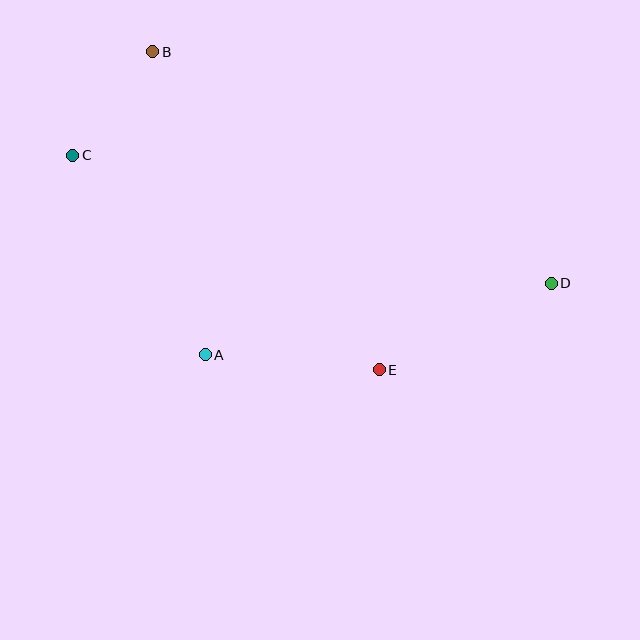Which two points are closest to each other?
Points B and C are closest to each other.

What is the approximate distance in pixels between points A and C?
The distance between A and C is approximately 240 pixels.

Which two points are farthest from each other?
Points C and D are farthest from each other.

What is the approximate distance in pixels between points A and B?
The distance between A and B is approximately 307 pixels.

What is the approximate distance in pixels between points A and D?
The distance between A and D is approximately 353 pixels.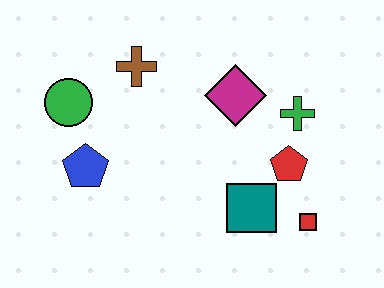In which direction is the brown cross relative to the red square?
The brown cross is to the left of the red square.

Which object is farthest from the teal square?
The green circle is farthest from the teal square.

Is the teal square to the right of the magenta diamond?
Yes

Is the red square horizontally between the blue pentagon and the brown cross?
No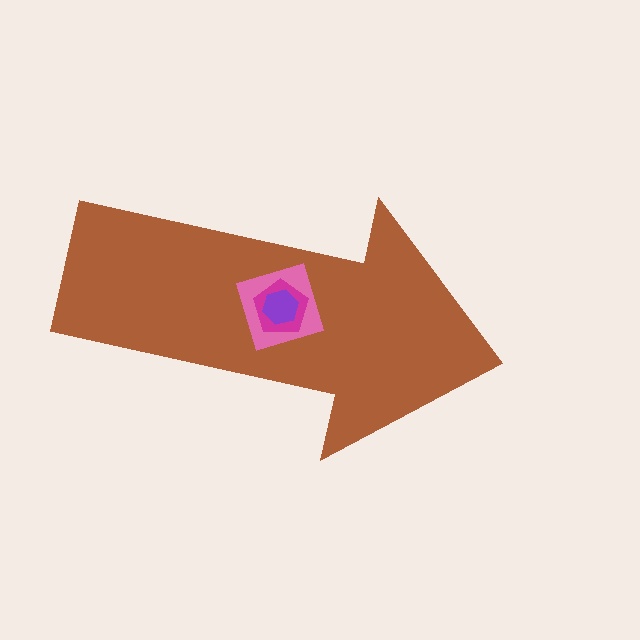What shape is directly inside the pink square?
The magenta pentagon.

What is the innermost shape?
The purple hexagon.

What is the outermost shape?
The brown arrow.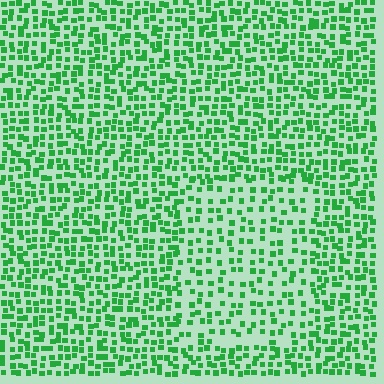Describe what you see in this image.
The image contains small green elements arranged at two different densities. A rectangle-shaped region is visible where the elements are less densely packed than the surrounding area.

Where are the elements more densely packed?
The elements are more densely packed outside the rectangle boundary.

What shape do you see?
I see a rectangle.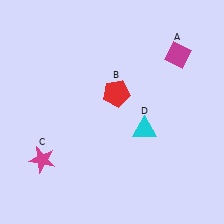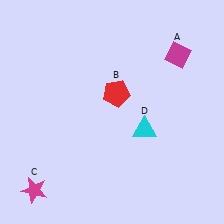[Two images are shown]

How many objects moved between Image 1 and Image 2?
1 object moved between the two images.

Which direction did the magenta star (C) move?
The magenta star (C) moved down.